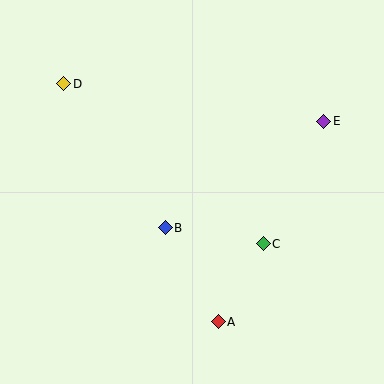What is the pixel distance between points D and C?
The distance between D and C is 255 pixels.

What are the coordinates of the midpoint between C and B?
The midpoint between C and B is at (214, 236).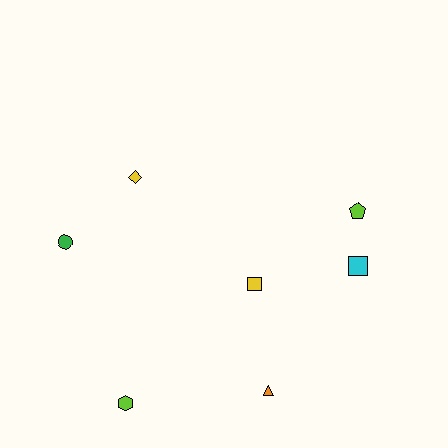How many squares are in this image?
There are 2 squares.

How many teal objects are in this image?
There are no teal objects.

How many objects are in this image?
There are 7 objects.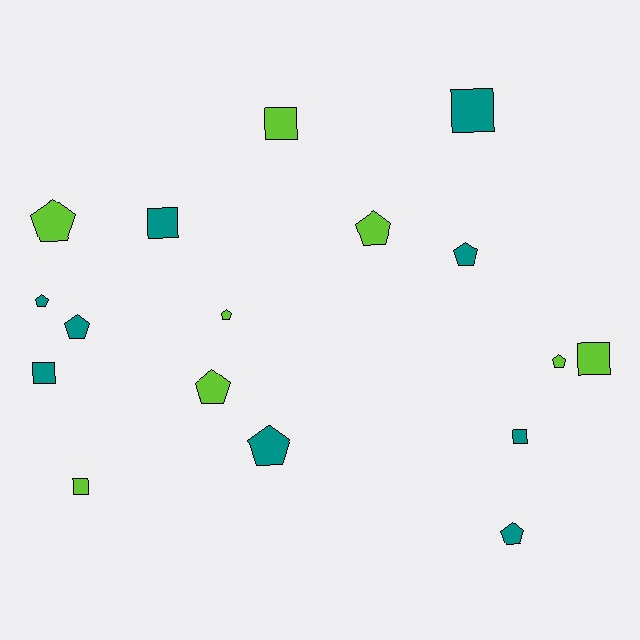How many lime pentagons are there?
There are 5 lime pentagons.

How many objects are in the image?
There are 17 objects.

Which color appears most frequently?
Teal, with 9 objects.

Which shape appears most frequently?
Pentagon, with 10 objects.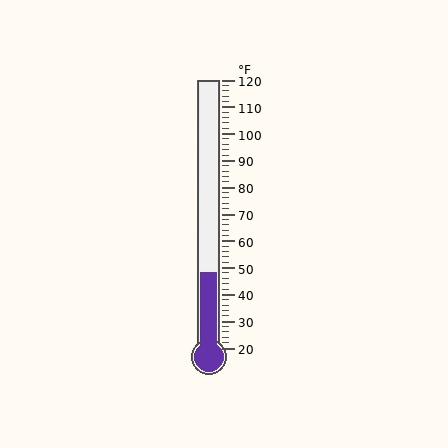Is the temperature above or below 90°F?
The temperature is below 90°F.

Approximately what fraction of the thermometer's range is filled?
The thermometer is filled to approximately 30% of its range.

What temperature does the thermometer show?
The thermometer shows approximately 48°F.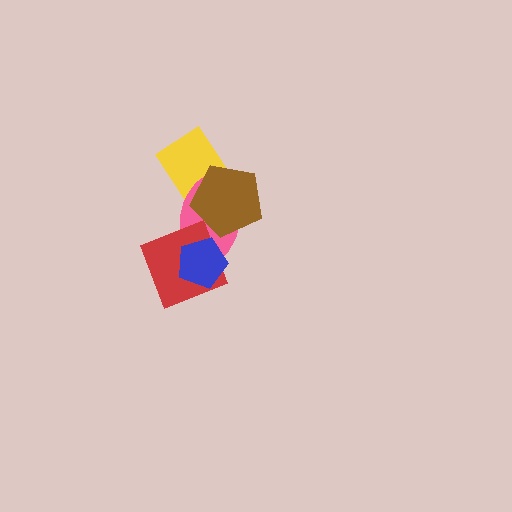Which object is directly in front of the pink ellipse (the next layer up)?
The red diamond is directly in front of the pink ellipse.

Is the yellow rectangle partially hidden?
Yes, it is partially covered by another shape.